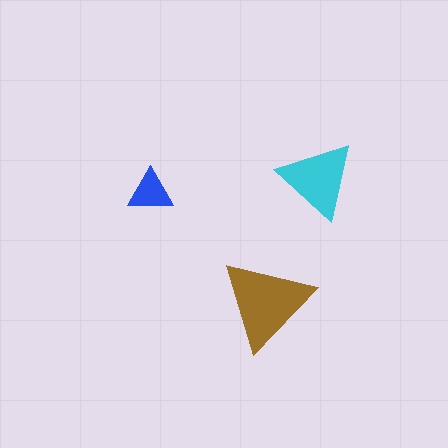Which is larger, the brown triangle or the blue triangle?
The brown one.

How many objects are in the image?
There are 3 objects in the image.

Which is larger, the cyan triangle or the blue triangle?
The cyan one.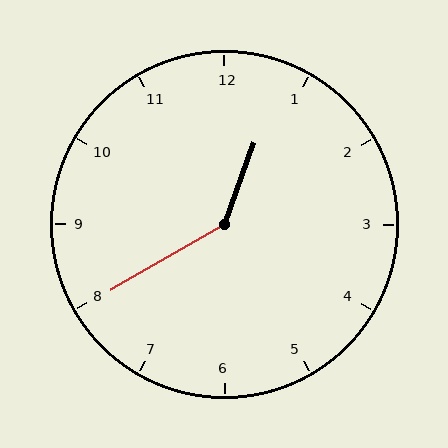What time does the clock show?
12:40.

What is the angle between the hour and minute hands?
Approximately 140 degrees.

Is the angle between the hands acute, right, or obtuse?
It is obtuse.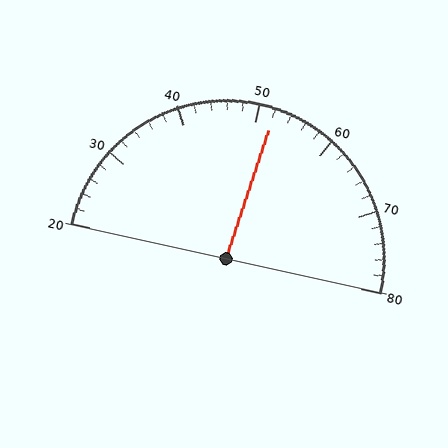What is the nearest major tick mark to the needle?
The nearest major tick mark is 50.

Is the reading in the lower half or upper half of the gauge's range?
The reading is in the upper half of the range (20 to 80).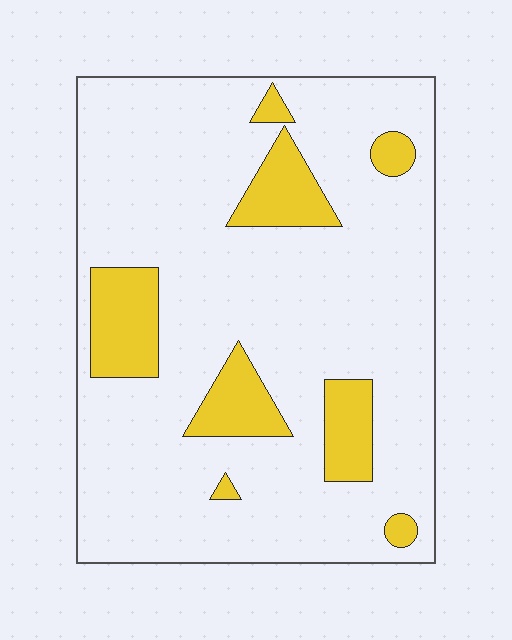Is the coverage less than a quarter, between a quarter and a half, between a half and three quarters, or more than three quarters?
Less than a quarter.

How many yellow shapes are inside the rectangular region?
8.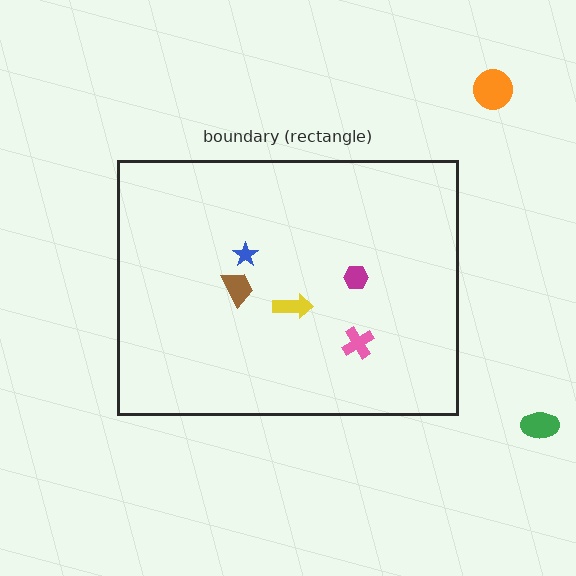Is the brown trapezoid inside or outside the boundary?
Inside.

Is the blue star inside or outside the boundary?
Inside.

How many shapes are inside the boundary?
5 inside, 2 outside.